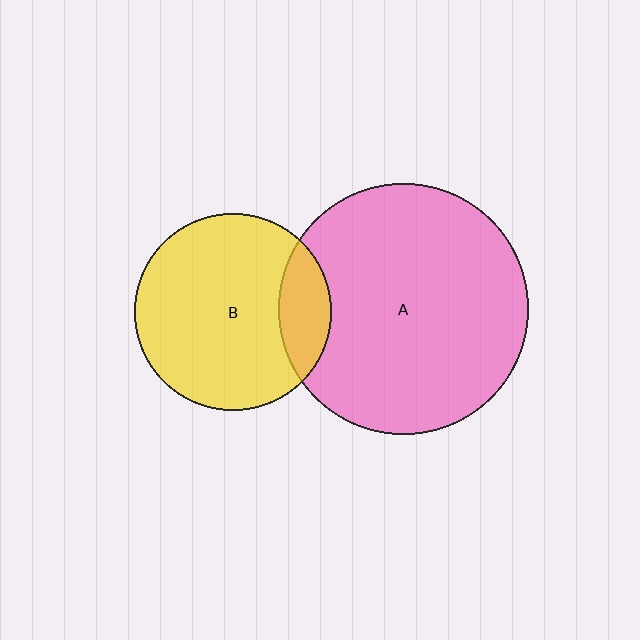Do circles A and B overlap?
Yes.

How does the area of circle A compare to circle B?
Approximately 1.6 times.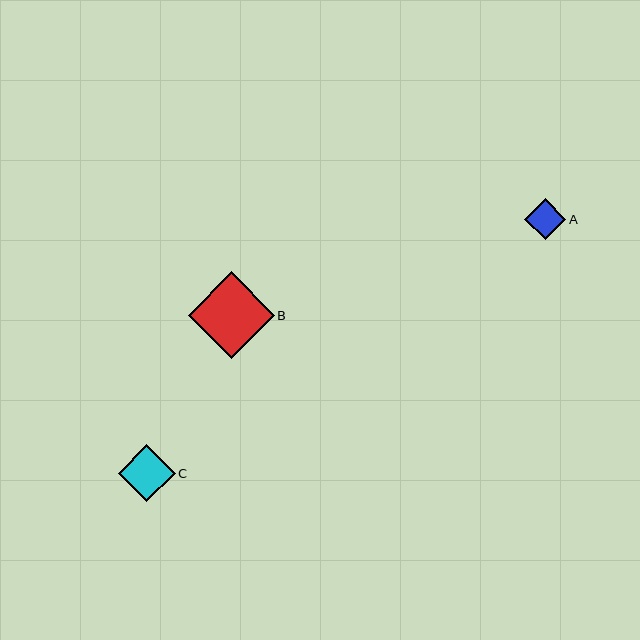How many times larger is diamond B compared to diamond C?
Diamond B is approximately 1.5 times the size of diamond C.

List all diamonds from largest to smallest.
From largest to smallest: B, C, A.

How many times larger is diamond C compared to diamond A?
Diamond C is approximately 1.4 times the size of diamond A.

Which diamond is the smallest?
Diamond A is the smallest with a size of approximately 41 pixels.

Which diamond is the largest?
Diamond B is the largest with a size of approximately 86 pixels.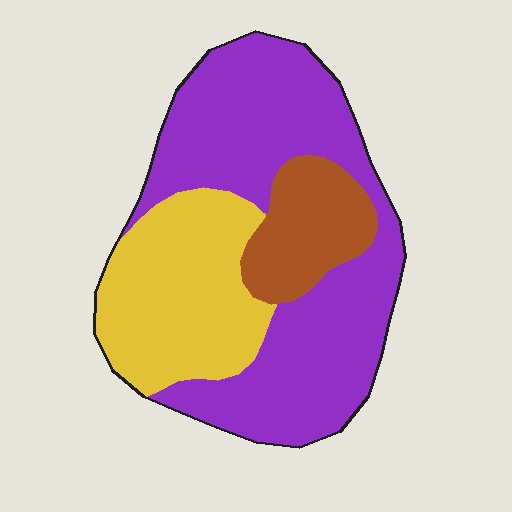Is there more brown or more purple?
Purple.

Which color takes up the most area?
Purple, at roughly 55%.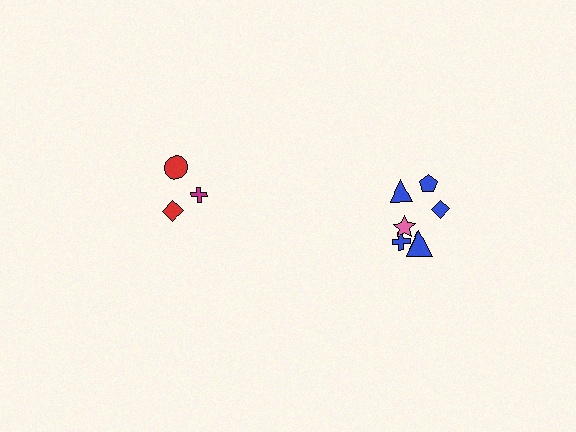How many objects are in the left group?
There are 3 objects.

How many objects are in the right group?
There are 7 objects.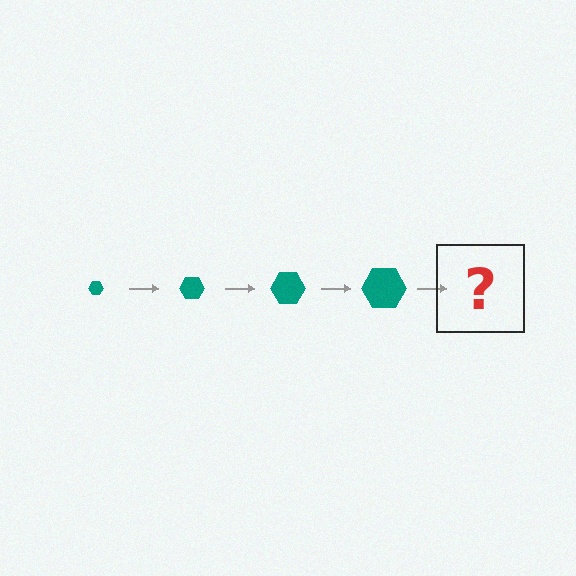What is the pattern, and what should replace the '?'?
The pattern is that the hexagon gets progressively larger each step. The '?' should be a teal hexagon, larger than the previous one.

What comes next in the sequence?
The next element should be a teal hexagon, larger than the previous one.